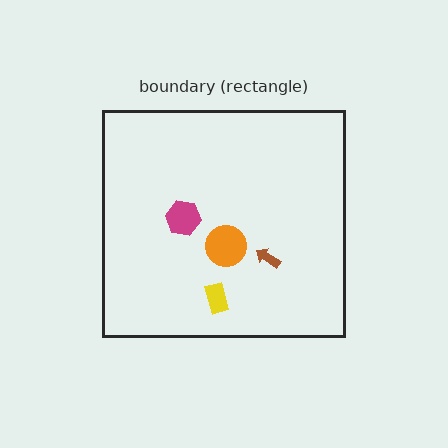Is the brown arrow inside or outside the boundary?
Inside.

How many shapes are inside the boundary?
4 inside, 0 outside.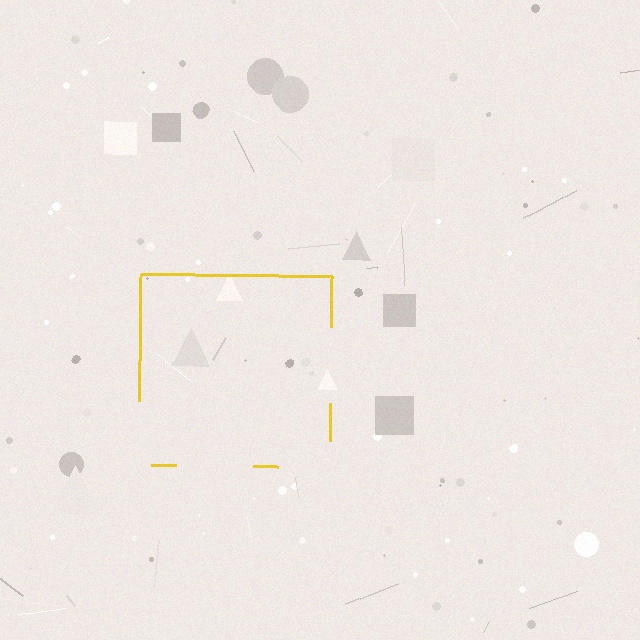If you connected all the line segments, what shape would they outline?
They would outline a square.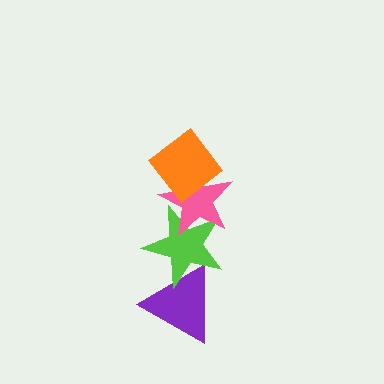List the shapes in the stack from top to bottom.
From top to bottom: the orange diamond, the pink star, the lime star, the purple triangle.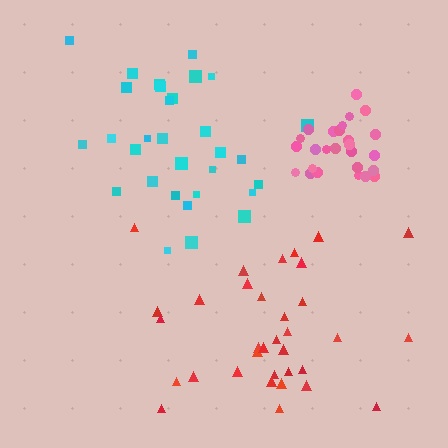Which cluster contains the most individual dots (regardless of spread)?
Red (34).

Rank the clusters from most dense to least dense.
pink, cyan, red.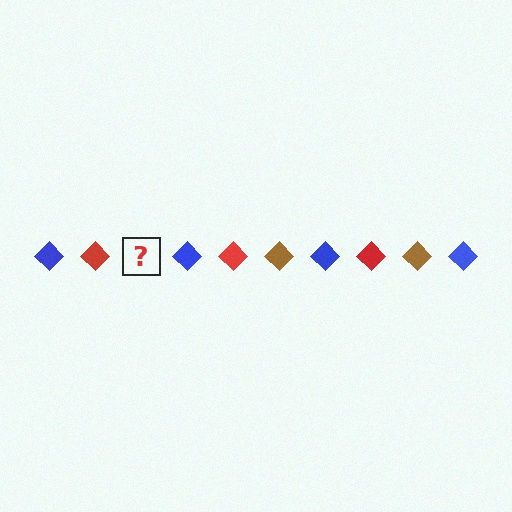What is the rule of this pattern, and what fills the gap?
The rule is that the pattern cycles through blue, red, brown diamonds. The gap should be filled with a brown diamond.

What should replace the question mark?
The question mark should be replaced with a brown diamond.